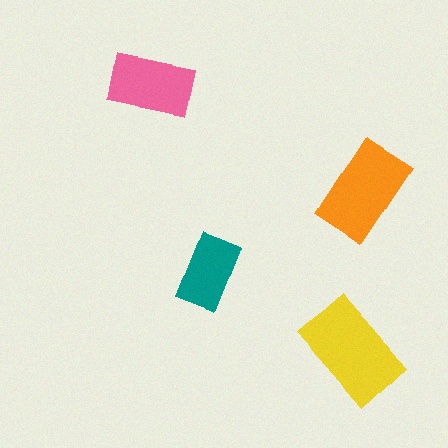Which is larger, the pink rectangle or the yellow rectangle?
The yellow one.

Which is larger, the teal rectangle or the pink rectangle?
The pink one.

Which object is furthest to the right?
The orange rectangle is rightmost.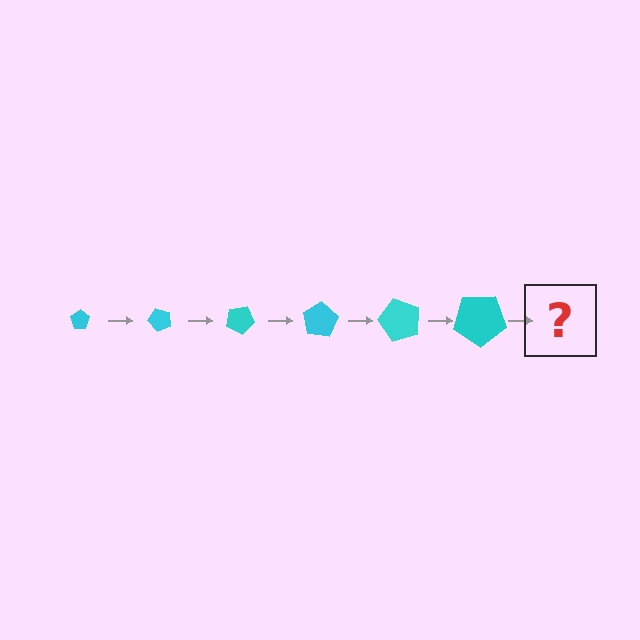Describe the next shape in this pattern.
It should be a pentagon, larger than the previous one and rotated 300 degrees from the start.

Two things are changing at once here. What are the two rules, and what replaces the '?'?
The two rules are that the pentagon grows larger each step and it rotates 50 degrees each step. The '?' should be a pentagon, larger than the previous one and rotated 300 degrees from the start.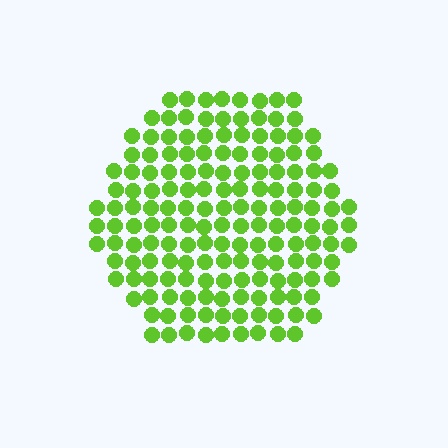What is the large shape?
The large shape is a hexagon.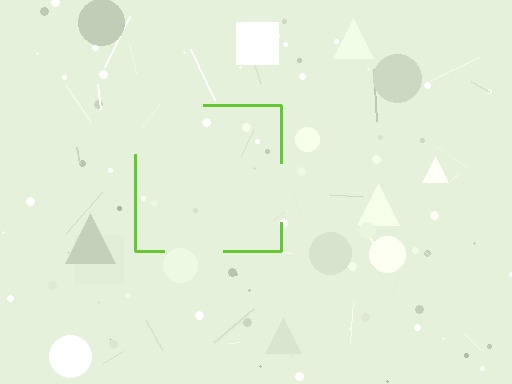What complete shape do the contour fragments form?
The contour fragments form a square.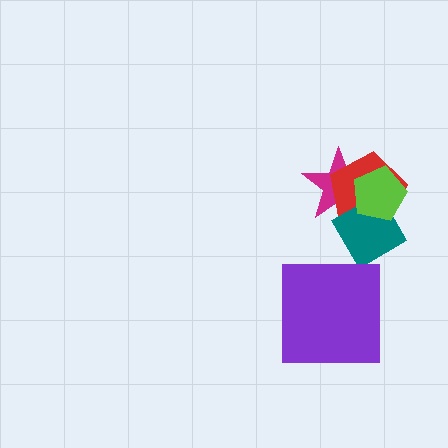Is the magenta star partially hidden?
Yes, it is partially covered by another shape.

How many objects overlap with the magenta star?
3 objects overlap with the magenta star.